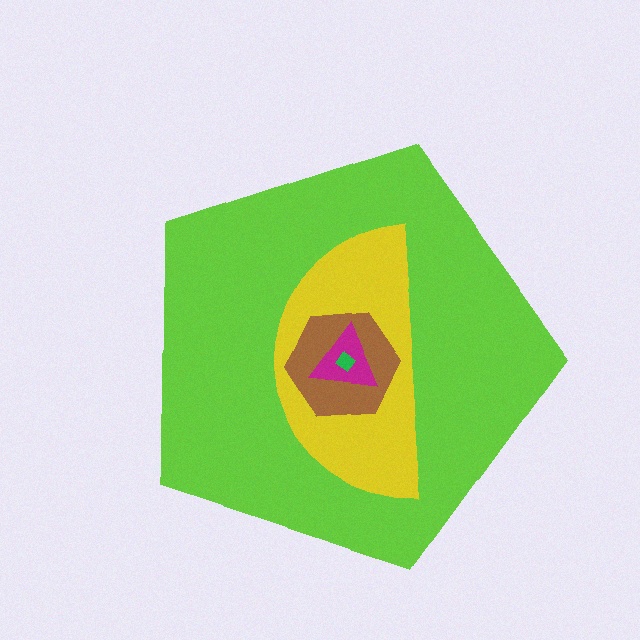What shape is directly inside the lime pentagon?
The yellow semicircle.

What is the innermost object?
The green diamond.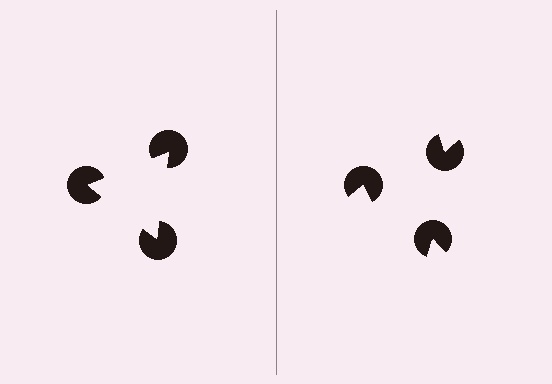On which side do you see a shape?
An illusory triangle appears on the left side. On the right side the wedge cuts are rotated, so no coherent shape forms.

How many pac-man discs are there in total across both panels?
6 — 3 on each side.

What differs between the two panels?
The pac-man discs are positioned identically on both sides; only the wedge orientations differ. On the left they align to a triangle; on the right they are misaligned.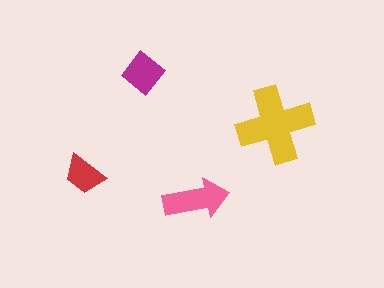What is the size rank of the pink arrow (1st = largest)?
2nd.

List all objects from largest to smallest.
The yellow cross, the pink arrow, the magenta diamond, the red trapezoid.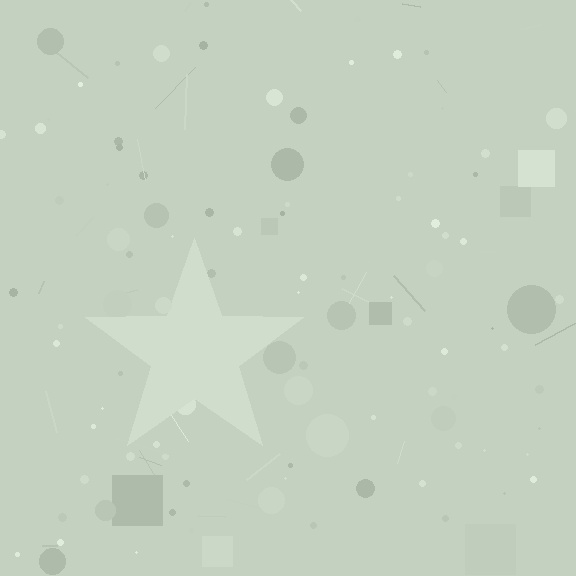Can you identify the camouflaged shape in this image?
The camouflaged shape is a star.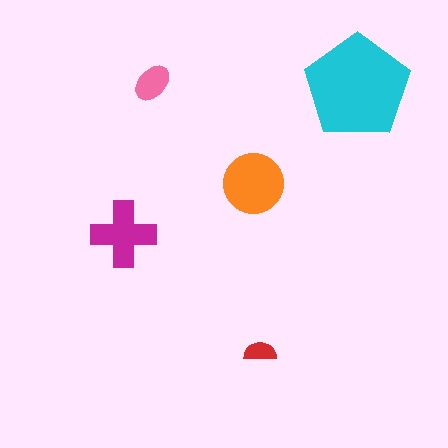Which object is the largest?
The cyan pentagon.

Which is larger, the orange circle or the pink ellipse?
The orange circle.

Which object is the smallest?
The red semicircle.